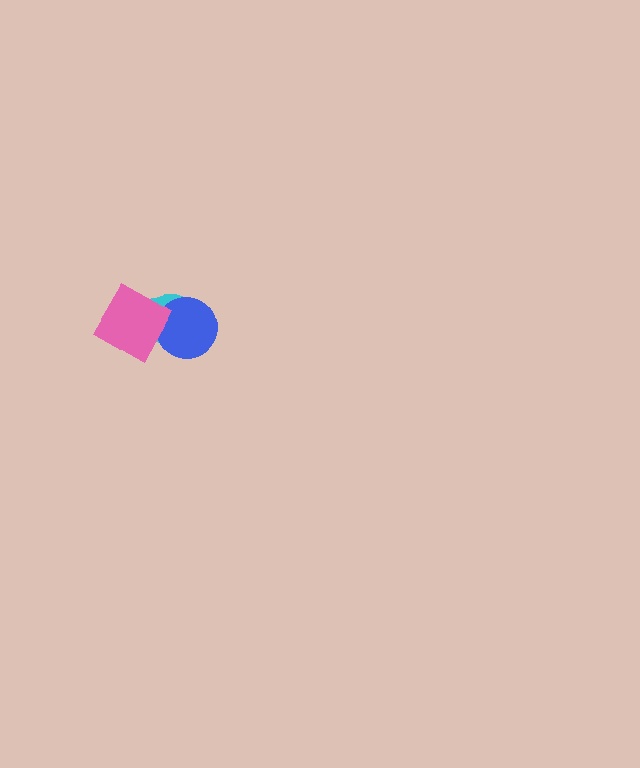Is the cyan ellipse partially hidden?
Yes, it is partially covered by another shape.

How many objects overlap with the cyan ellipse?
2 objects overlap with the cyan ellipse.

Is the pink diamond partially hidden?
No, no other shape covers it.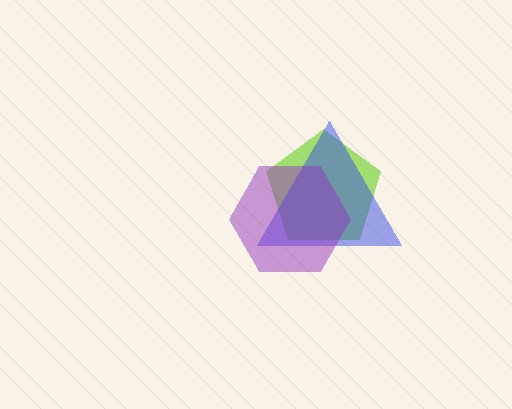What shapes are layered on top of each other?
The layered shapes are: a lime pentagon, a blue triangle, a purple hexagon.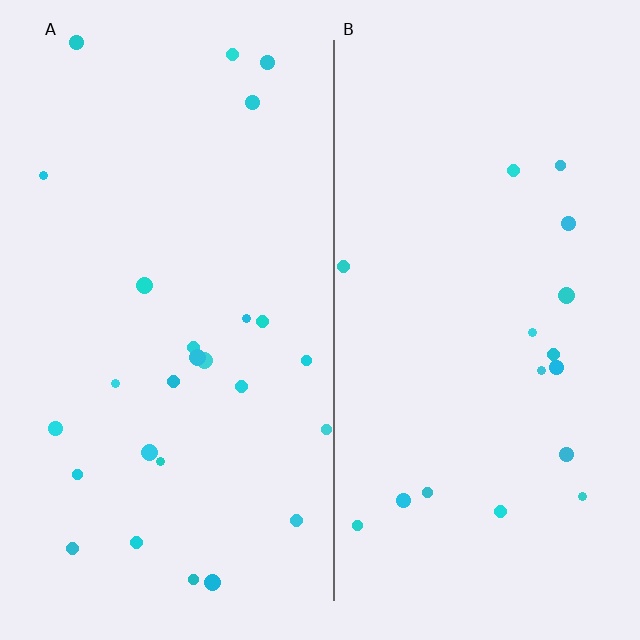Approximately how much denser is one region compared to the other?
Approximately 1.5× — region A over region B.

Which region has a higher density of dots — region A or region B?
A (the left).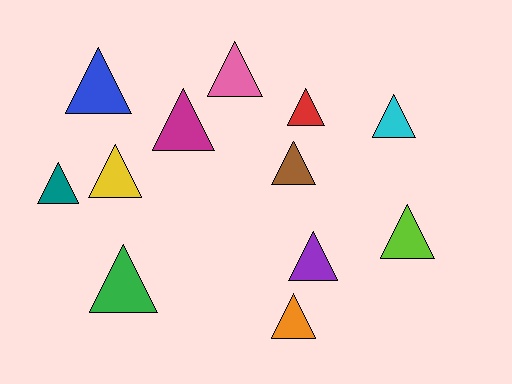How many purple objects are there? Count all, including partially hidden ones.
There is 1 purple object.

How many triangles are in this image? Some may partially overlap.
There are 12 triangles.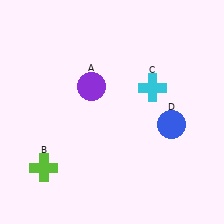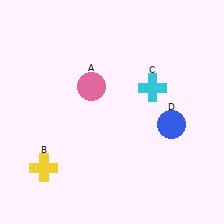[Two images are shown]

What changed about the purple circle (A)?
In Image 1, A is purple. In Image 2, it changed to pink.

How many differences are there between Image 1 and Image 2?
There are 2 differences between the two images.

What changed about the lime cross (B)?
In Image 1, B is lime. In Image 2, it changed to yellow.